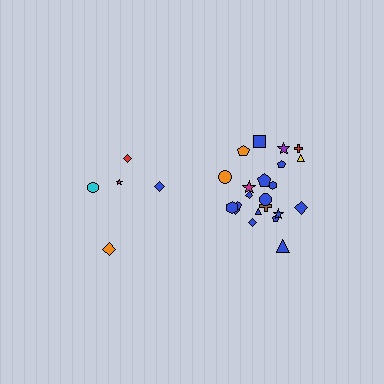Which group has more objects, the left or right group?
The right group.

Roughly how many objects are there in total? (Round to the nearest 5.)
Roughly 25 objects in total.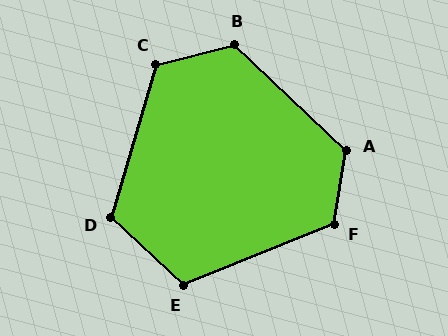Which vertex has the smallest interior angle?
E, at approximately 115 degrees.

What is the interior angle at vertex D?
Approximately 116 degrees (obtuse).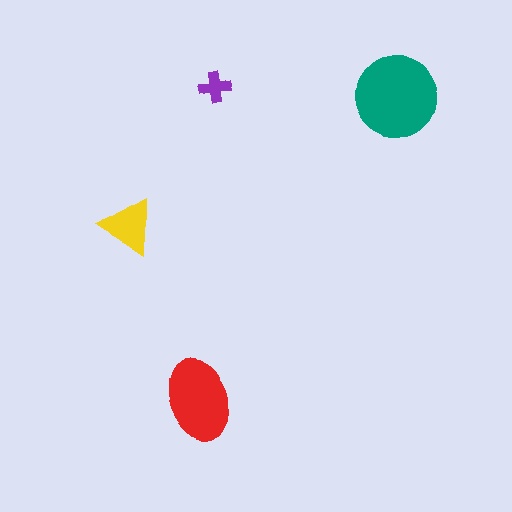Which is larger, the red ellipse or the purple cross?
The red ellipse.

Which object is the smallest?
The purple cross.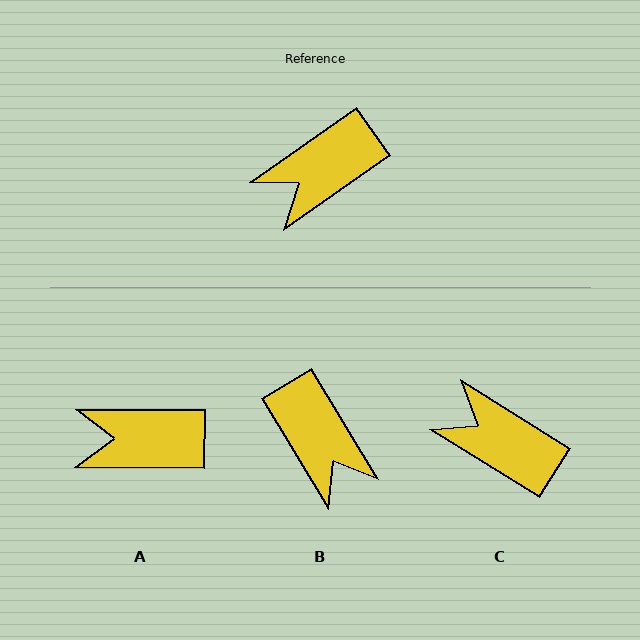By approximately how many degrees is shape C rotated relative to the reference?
Approximately 67 degrees clockwise.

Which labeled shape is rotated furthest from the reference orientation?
B, about 86 degrees away.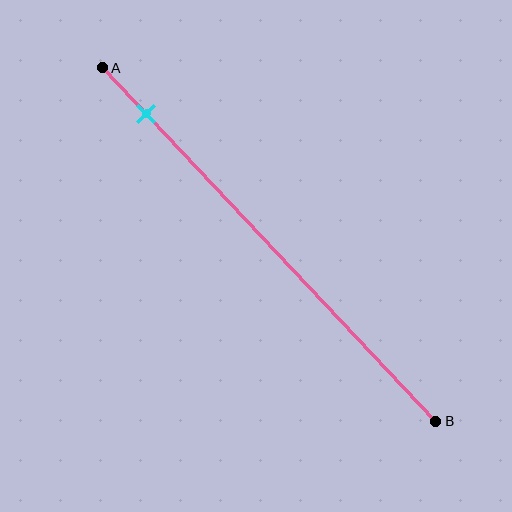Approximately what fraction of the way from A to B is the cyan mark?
The cyan mark is approximately 15% of the way from A to B.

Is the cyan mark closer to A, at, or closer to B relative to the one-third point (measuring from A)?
The cyan mark is closer to point A than the one-third point of segment AB.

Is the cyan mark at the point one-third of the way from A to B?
No, the mark is at about 15% from A, not at the 33% one-third point.